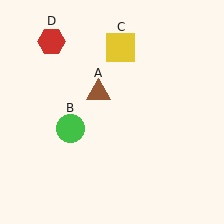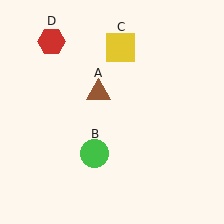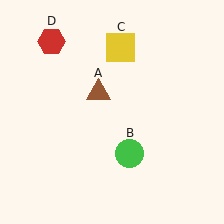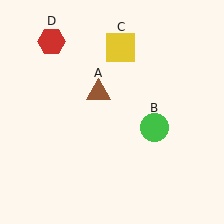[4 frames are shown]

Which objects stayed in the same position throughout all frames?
Brown triangle (object A) and yellow square (object C) and red hexagon (object D) remained stationary.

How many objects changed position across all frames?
1 object changed position: green circle (object B).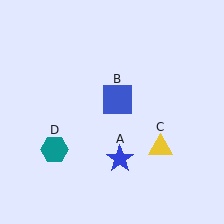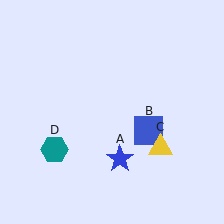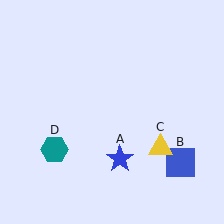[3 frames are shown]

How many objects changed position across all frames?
1 object changed position: blue square (object B).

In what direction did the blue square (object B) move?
The blue square (object B) moved down and to the right.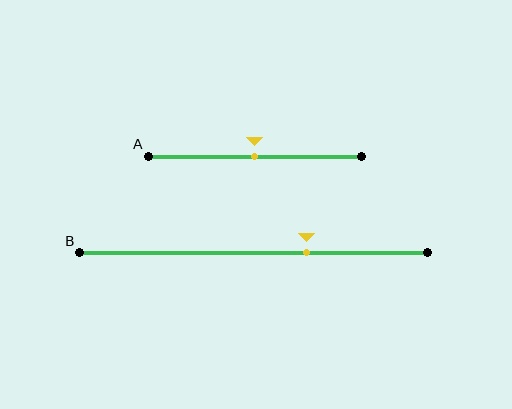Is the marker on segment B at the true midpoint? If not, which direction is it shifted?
No, the marker on segment B is shifted to the right by about 15% of the segment length.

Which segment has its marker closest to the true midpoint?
Segment A has its marker closest to the true midpoint.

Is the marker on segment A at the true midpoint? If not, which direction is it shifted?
Yes, the marker on segment A is at the true midpoint.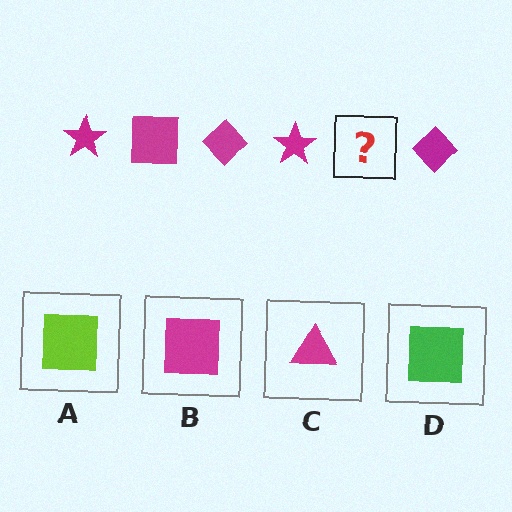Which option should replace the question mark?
Option B.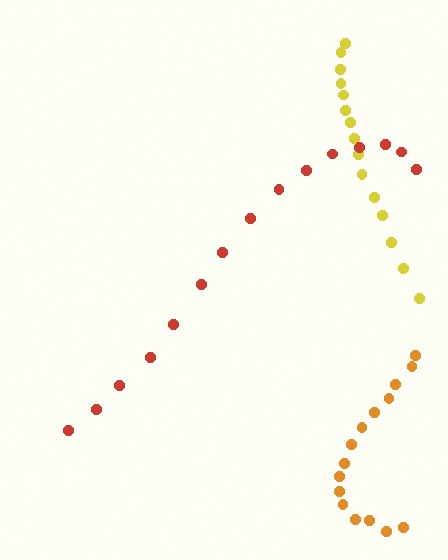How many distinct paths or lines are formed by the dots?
There are 3 distinct paths.